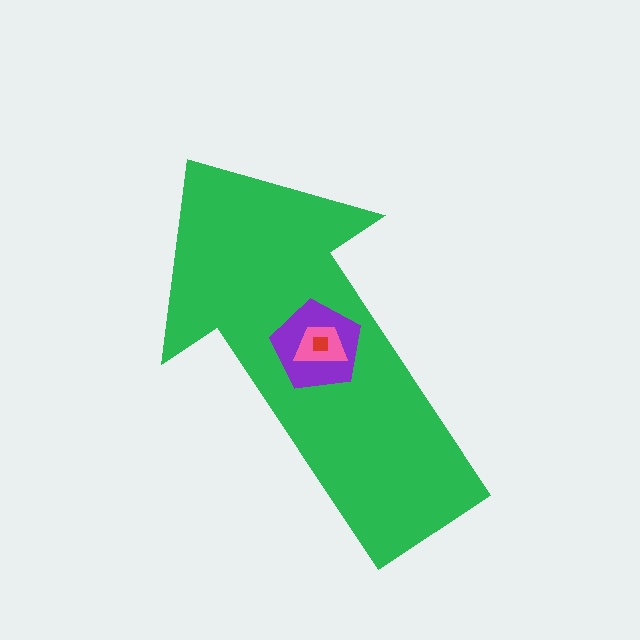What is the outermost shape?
The green arrow.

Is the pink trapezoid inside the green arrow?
Yes.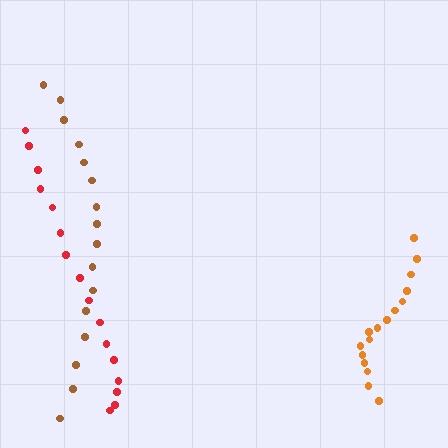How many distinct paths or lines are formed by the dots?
There are 3 distinct paths.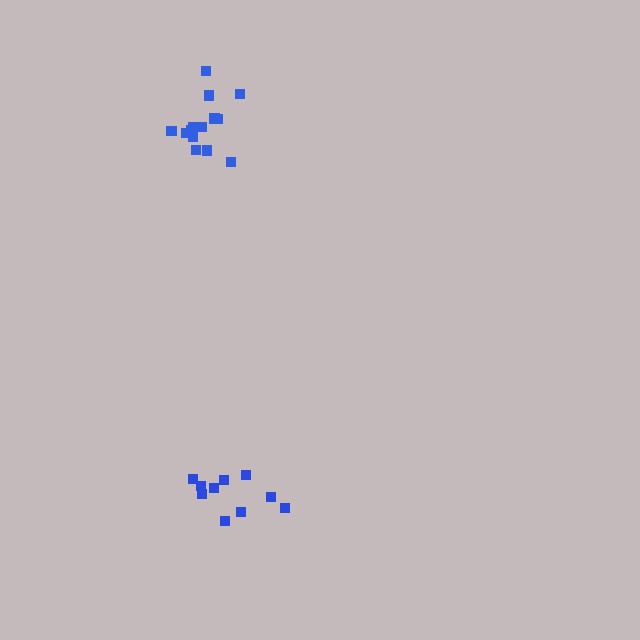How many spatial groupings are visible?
There are 2 spatial groupings.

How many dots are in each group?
Group 1: 14 dots, Group 2: 10 dots (24 total).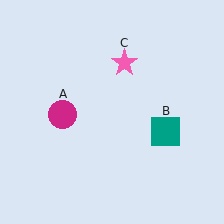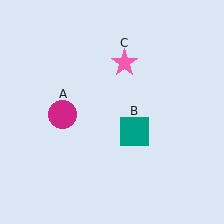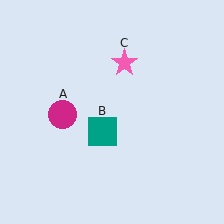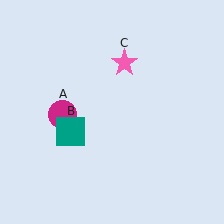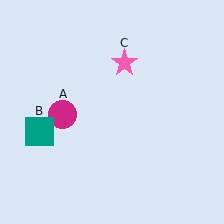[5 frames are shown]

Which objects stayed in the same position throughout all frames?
Magenta circle (object A) and pink star (object C) remained stationary.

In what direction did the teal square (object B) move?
The teal square (object B) moved left.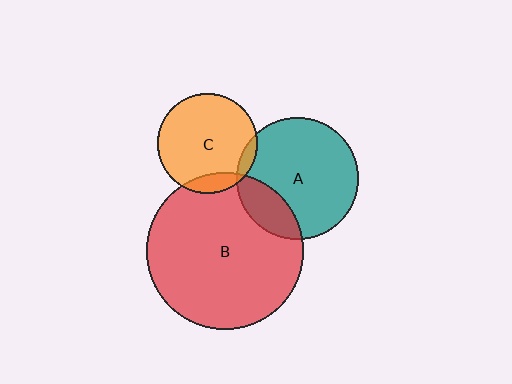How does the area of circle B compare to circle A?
Approximately 1.6 times.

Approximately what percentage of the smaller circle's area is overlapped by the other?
Approximately 20%.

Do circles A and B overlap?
Yes.